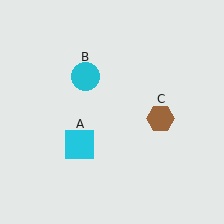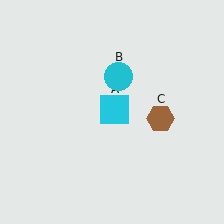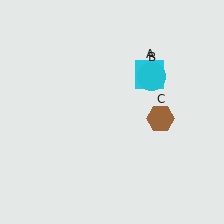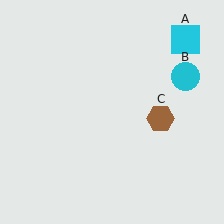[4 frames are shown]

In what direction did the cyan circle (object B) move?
The cyan circle (object B) moved right.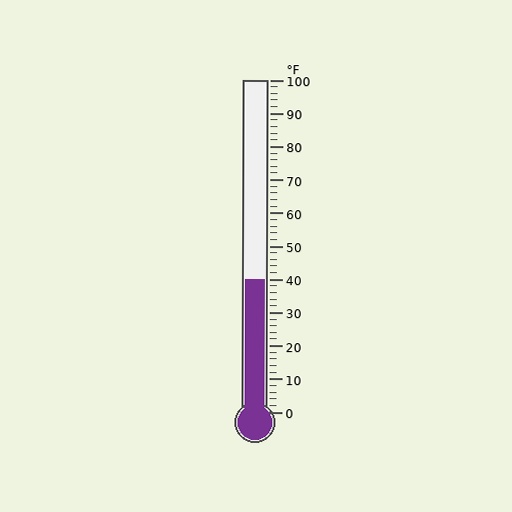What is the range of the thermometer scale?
The thermometer scale ranges from 0°F to 100°F.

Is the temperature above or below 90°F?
The temperature is below 90°F.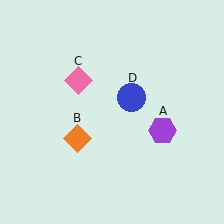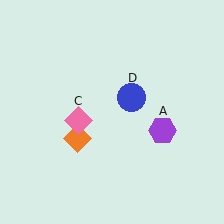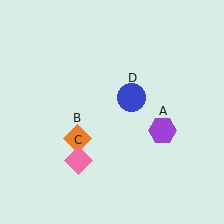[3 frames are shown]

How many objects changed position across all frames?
1 object changed position: pink diamond (object C).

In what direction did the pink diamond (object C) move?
The pink diamond (object C) moved down.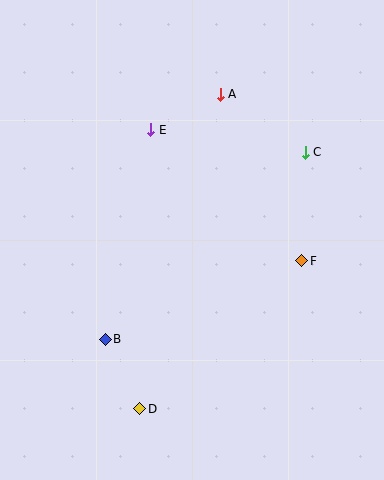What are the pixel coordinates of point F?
Point F is at (302, 261).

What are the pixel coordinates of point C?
Point C is at (305, 152).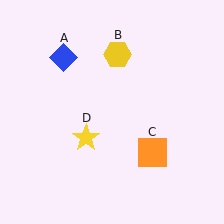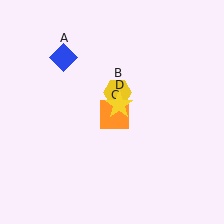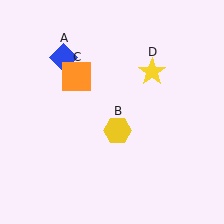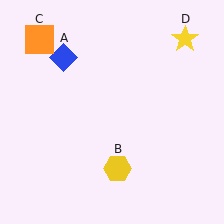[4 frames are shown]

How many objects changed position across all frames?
3 objects changed position: yellow hexagon (object B), orange square (object C), yellow star (object D).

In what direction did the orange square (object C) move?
The orange square (object C) moved up and to the left.